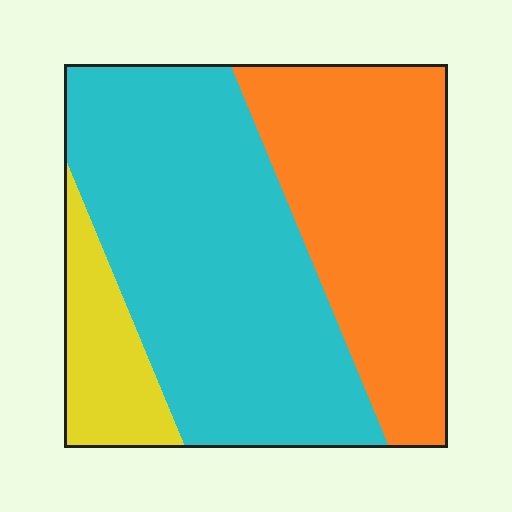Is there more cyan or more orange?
Cyan.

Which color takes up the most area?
Cyan, at roughly 50%.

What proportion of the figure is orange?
Orange takes up about three eighths (3/8) of the figure.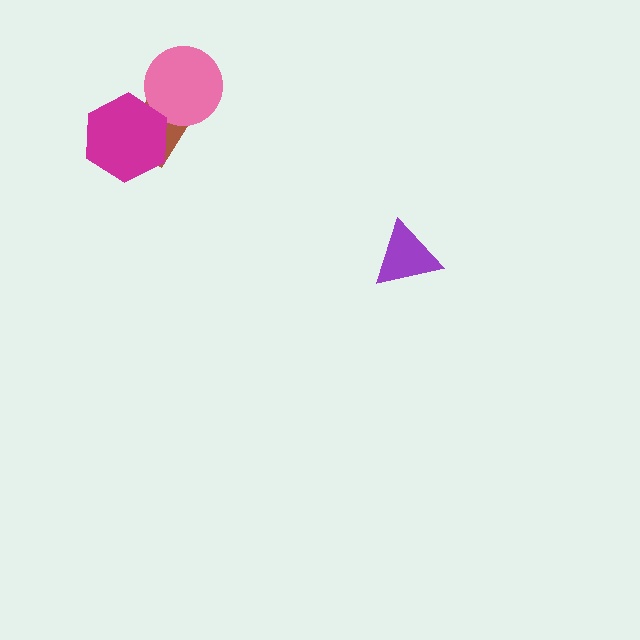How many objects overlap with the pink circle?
1 object overlaps with the pink circle.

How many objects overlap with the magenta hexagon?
1 object overlaps with the magenta hexagon.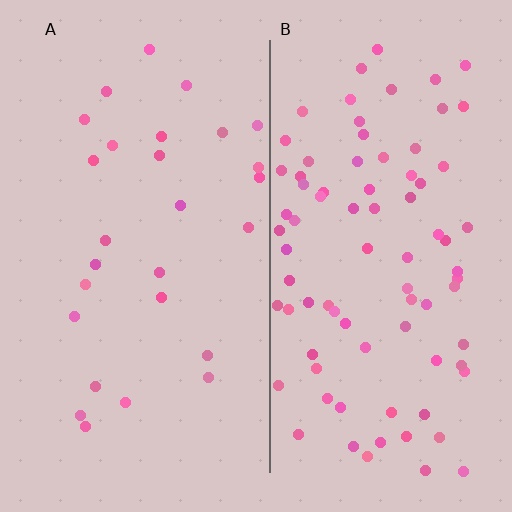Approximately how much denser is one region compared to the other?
Approximately 3.1× — region B over region A.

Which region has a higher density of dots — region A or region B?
B (the right).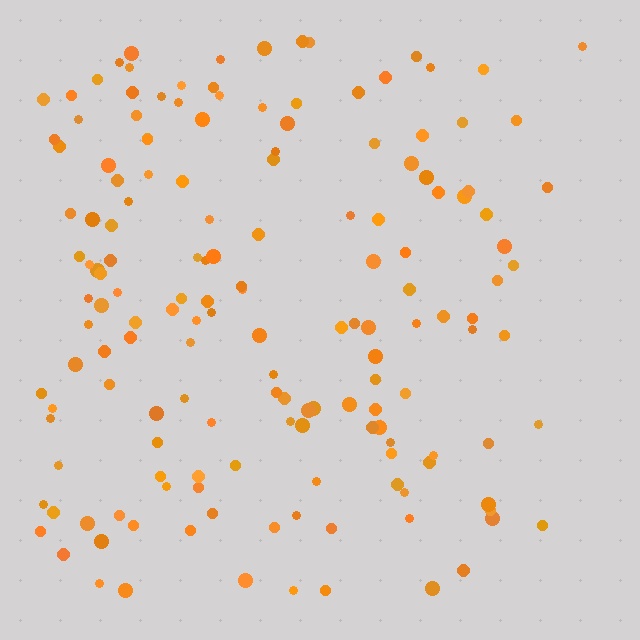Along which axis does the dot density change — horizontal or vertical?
Horizontal.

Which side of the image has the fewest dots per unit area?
The right.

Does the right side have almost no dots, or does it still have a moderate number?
Still a moderate number, just noticeably fewer than the left.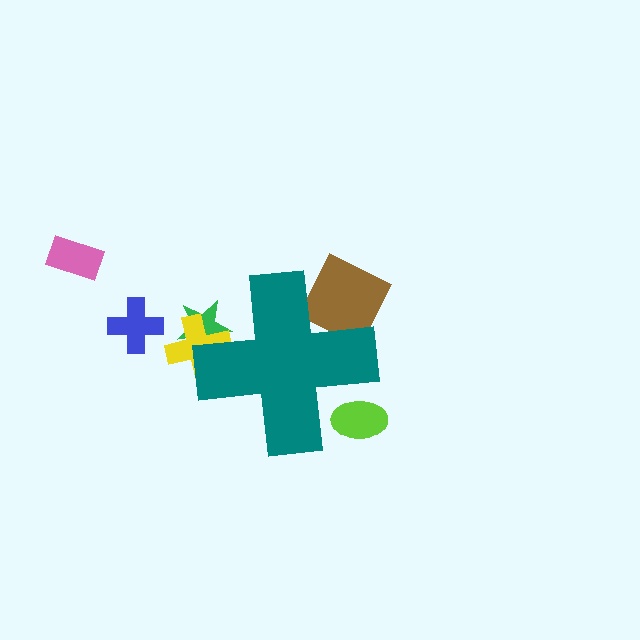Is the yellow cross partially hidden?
Yes, the yellow cross is partially hidden behind the teal cross.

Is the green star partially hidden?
Yes, the green star is partially hidden behind the teal cross.